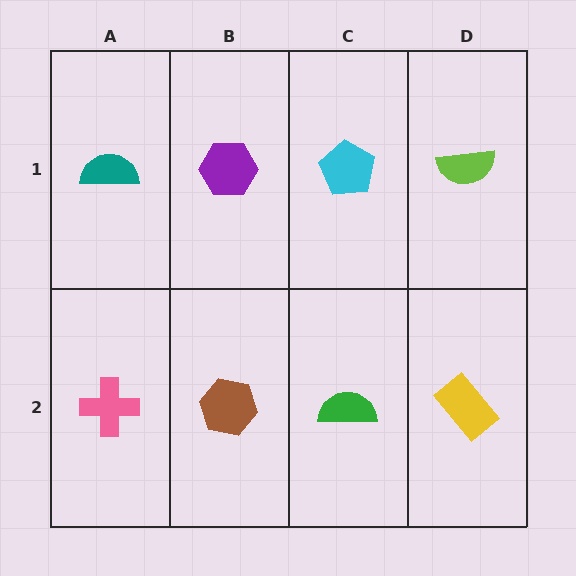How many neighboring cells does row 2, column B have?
3.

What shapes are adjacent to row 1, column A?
A pink cross (row 2, column A), a purple hexagon (row 1, column B).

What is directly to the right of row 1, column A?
A purple hexagon.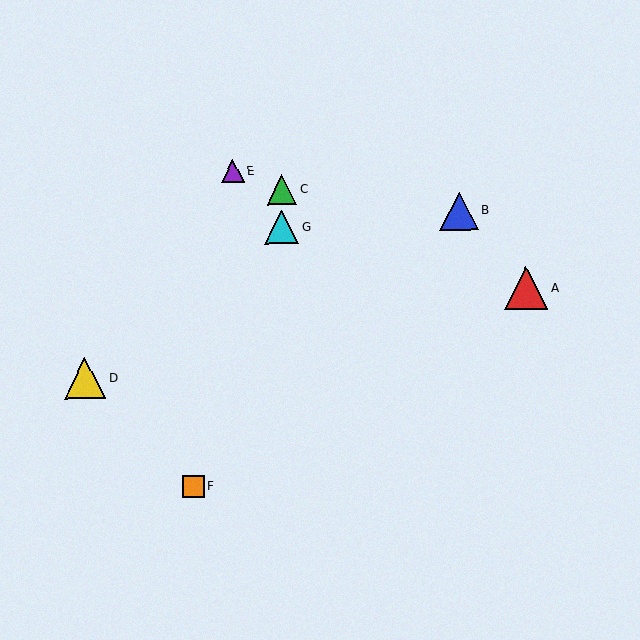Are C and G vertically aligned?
Yes, both are at x≈282.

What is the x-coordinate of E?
Object E is at x≈233.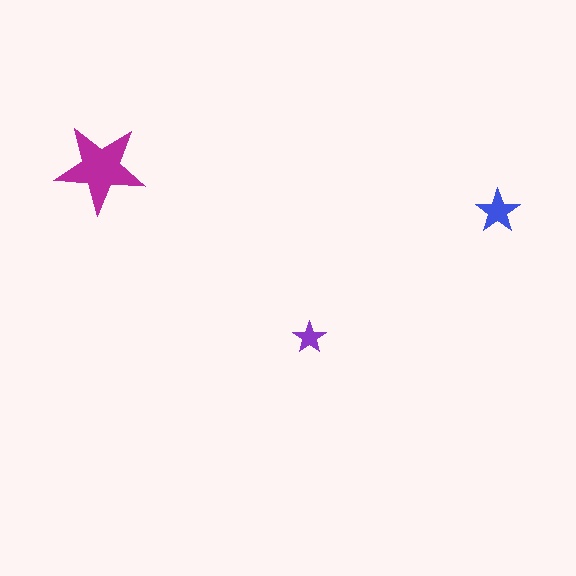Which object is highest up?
The magenta star is topmost.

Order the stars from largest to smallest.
the magenta one, the blue one, the purple one.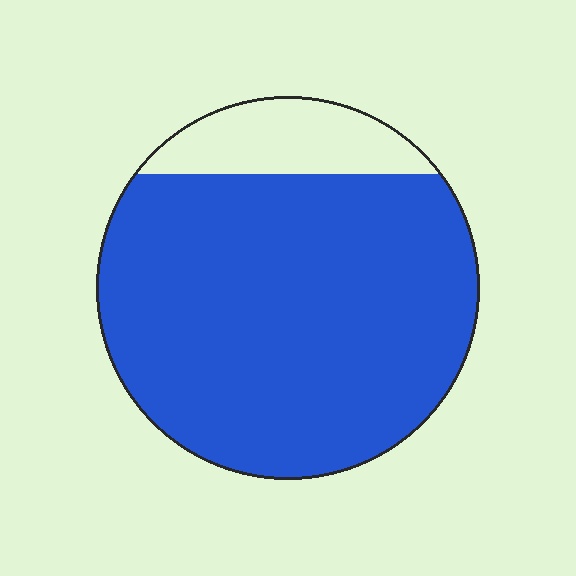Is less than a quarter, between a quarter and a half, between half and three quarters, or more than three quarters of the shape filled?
More than three quarters.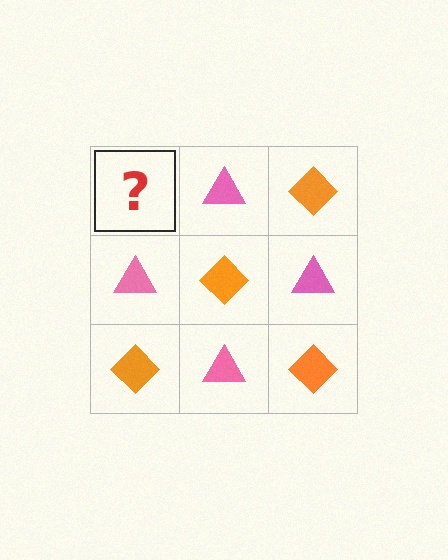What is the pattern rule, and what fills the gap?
The rule is that it alternates orange diamond and pink triangle in a checkerboard pattern. The gap should be filled with an orange diamond.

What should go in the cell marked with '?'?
The missing cell should contain an orange diamond.